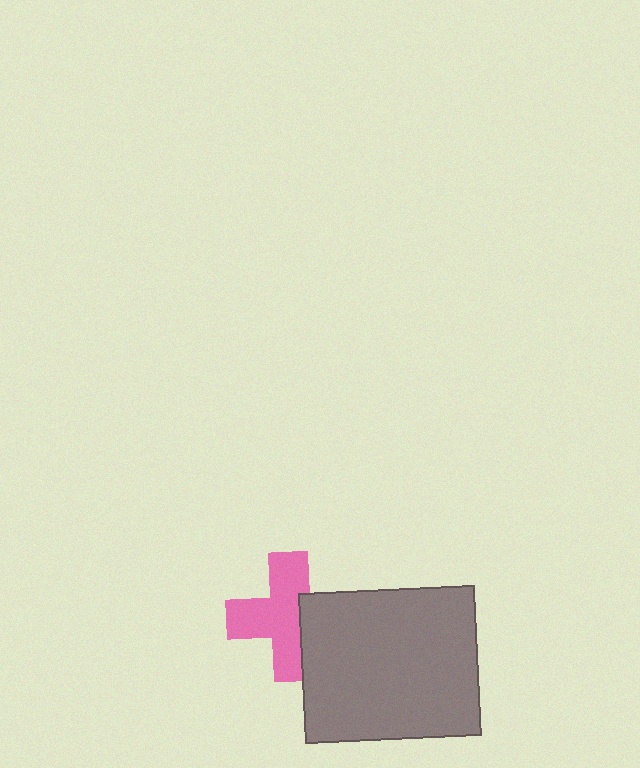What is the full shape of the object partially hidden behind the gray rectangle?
The partially hidden object is a pink cross.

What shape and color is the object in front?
The object in front is a gray rectangle.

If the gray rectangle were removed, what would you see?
You would see the complete pink cross.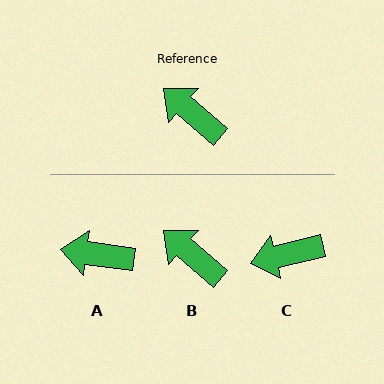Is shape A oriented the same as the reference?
No, it is off by about 33 degrees.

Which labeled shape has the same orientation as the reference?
B.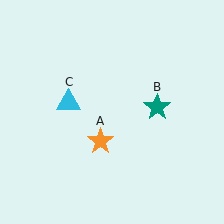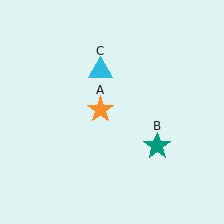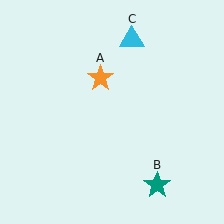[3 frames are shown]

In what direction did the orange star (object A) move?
The orange star (object A) moved up.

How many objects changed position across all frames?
3 objects changed position: orange star (object A), teal star (object B), cyan triangle (object C).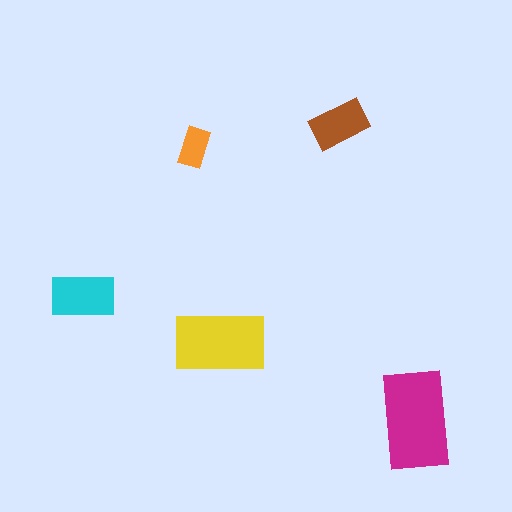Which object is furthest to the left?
The cyan rectangle is leftmost.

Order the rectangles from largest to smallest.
the magenta one, the yellow one, the cyan one, the brown one, the orange one.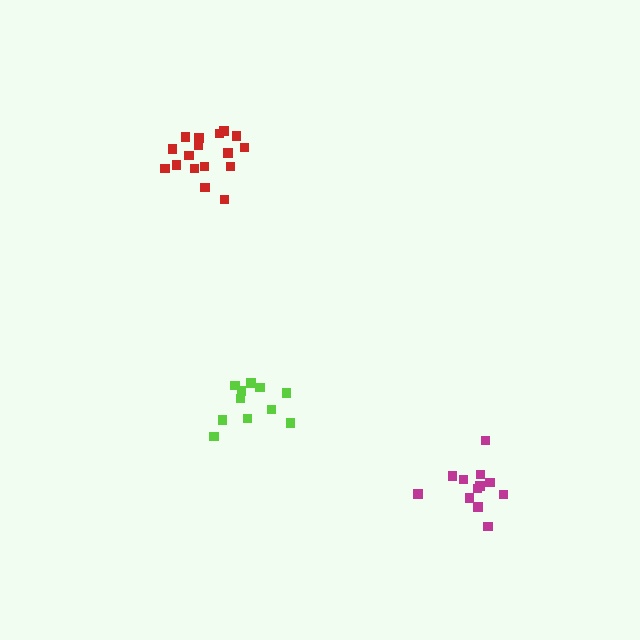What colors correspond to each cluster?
The clusters are colored: red, lime, magenta.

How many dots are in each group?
Group 1: 17 dots, Group 2: 11 dots, Group 3: 12 dots (40 total).